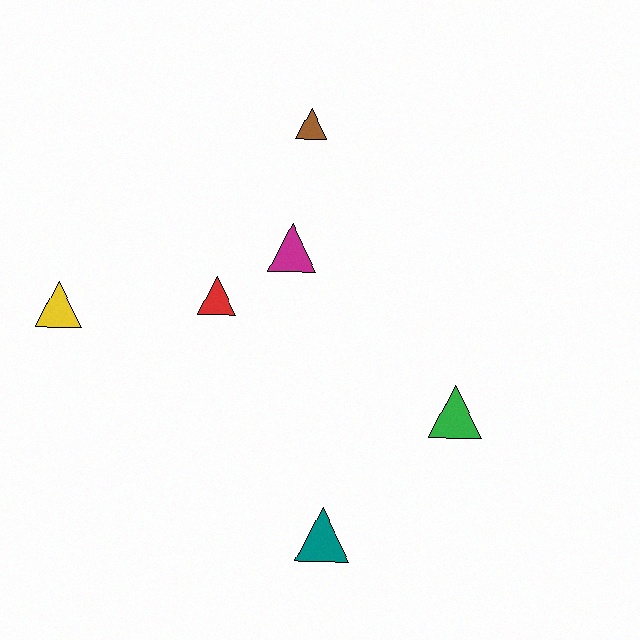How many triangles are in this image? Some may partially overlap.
There are 6 triangles.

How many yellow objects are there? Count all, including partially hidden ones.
There is 1 yellow object.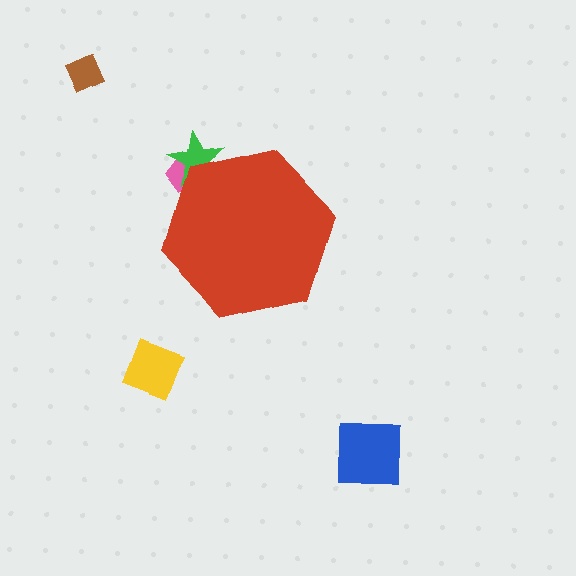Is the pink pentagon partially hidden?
Yes, the pink pentagon is partially hidden behind the red hexagon.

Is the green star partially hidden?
Yes, the green star is partially hidden behind the red hexagon.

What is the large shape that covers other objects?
A red hexagon.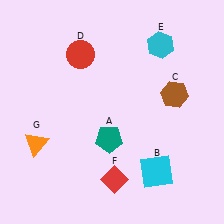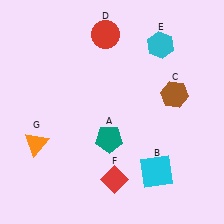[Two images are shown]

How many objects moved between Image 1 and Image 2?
1 object moved between the two images.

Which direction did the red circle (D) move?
The red circle (D) moved right.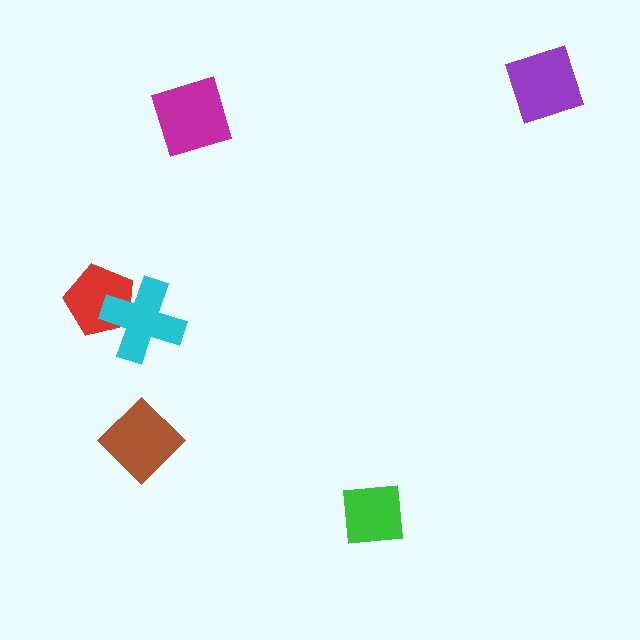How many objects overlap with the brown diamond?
0 objects overlap with the brown diamond.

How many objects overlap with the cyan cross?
1 object overlaps with the cyan cross.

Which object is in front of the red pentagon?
The cyan cross is in front of the red pentagon.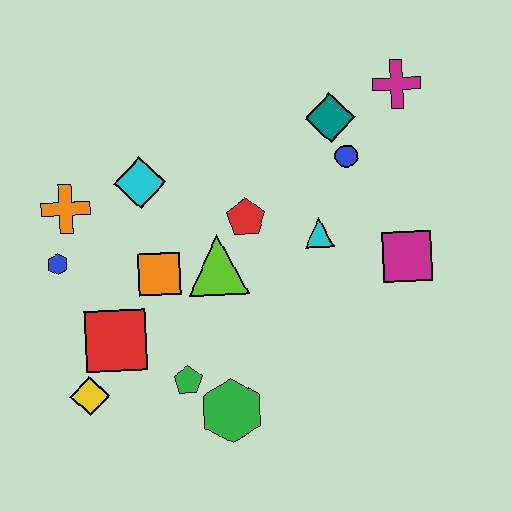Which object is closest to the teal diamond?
The blue circle is closest to the teal diamond.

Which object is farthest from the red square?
The magenta cross is farthest from the red square.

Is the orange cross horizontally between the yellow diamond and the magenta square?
No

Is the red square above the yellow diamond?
Yes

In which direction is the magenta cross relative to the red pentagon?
The magenta cross is to the right of the red pentagon.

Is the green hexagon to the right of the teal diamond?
No